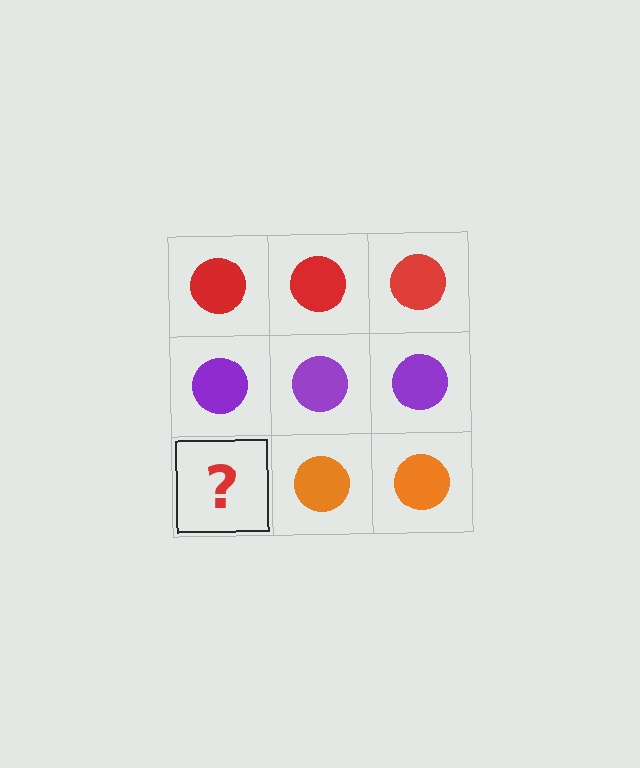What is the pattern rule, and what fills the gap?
The rule is that each row has a consistent color. The gap should be filled with an orange circle.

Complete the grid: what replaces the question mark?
The question mark should be replaced with an orange circle.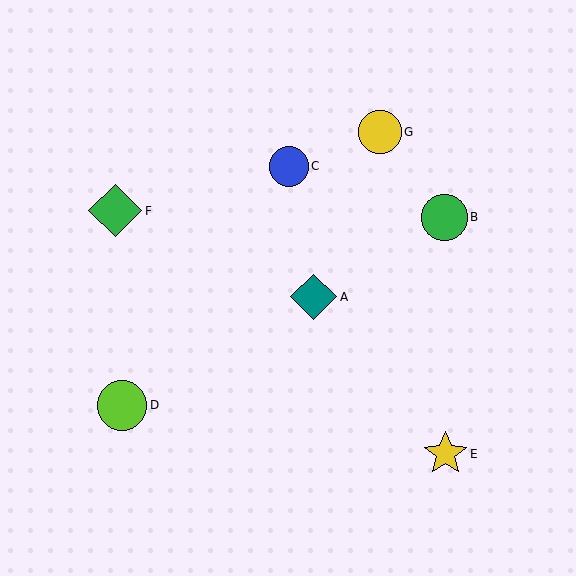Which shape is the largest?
The green diamond (labeled F) is the largest.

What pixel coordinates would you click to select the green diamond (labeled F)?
Click at (115, 211) to select the green diamond F.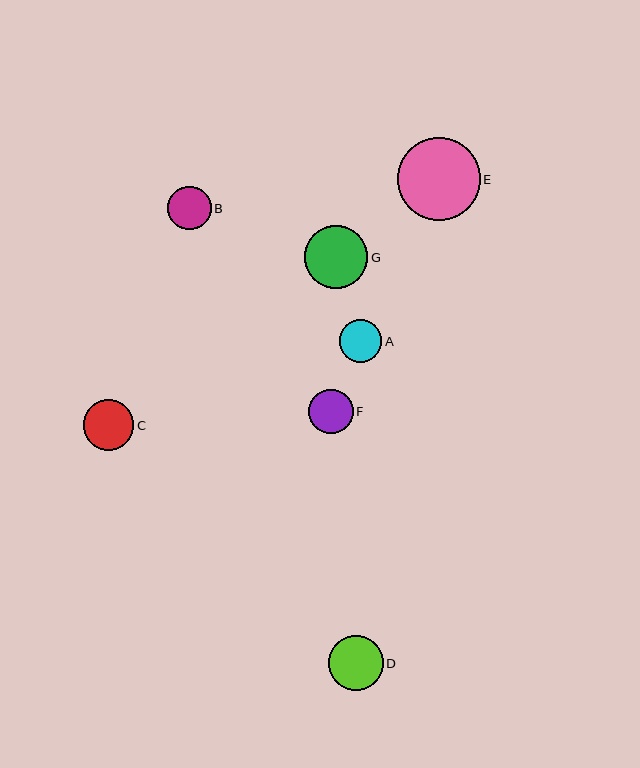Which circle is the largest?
Circle E is the largest with a size of approximately 83 pixels.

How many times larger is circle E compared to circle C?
Circle E is approximately 1.6 times the size of circle C.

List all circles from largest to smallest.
From largest to smallest: E, G, D, C, F, B, A.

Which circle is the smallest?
Circle A is the smallest with a size of approximately 42 pixels.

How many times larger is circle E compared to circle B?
Circle E is approximately 1.9 times the size of circle B.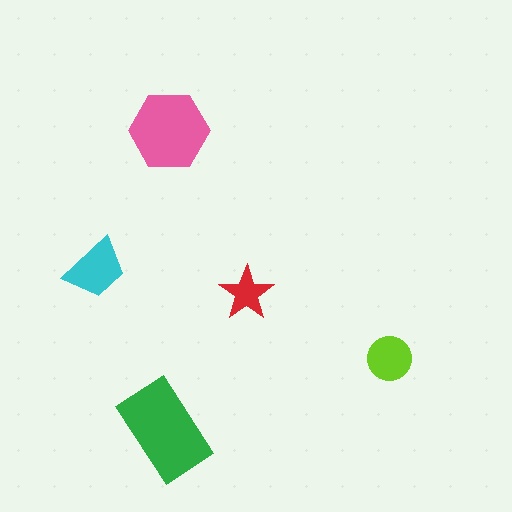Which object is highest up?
The pink hexagon is topmost.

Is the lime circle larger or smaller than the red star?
Larger.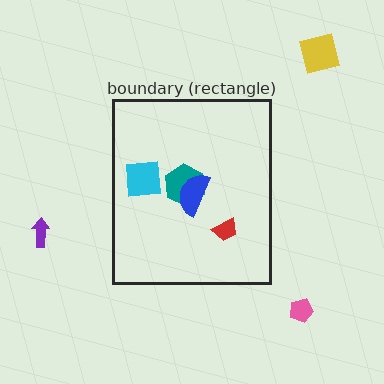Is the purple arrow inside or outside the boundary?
Outside.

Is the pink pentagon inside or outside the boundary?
Outside.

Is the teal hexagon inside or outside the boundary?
Inside.